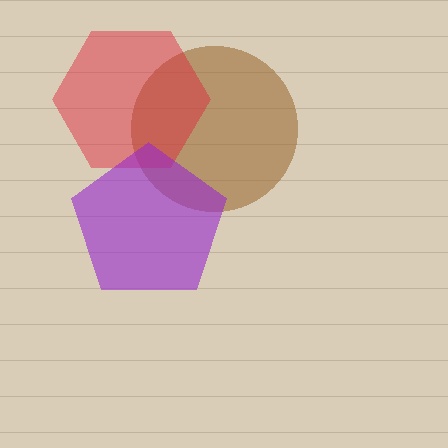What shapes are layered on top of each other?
The layered shapes are: a brown circle, a red hexagon, a purple pentagon.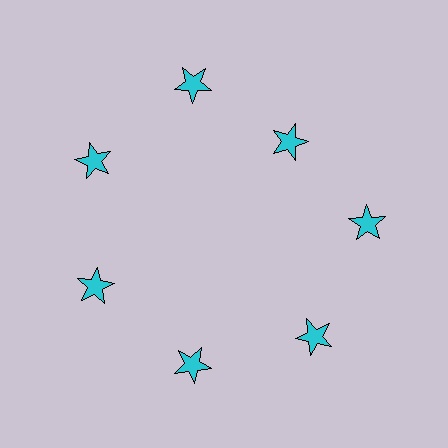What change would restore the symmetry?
The symmetry would be restored by moving it outward, back onto the ring so that all 7 stars sit at equal angles and equal distance from the center.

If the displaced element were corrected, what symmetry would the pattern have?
It would have 7-fold rotational symmetry — the pattern would map onto itself every 51 degrees.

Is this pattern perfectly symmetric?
No. The 7 cyan stars are arranged in a ring, but one element near the 1 o'clock position is pulled inward toward the center, breaking the 7-fold rotational symmetry.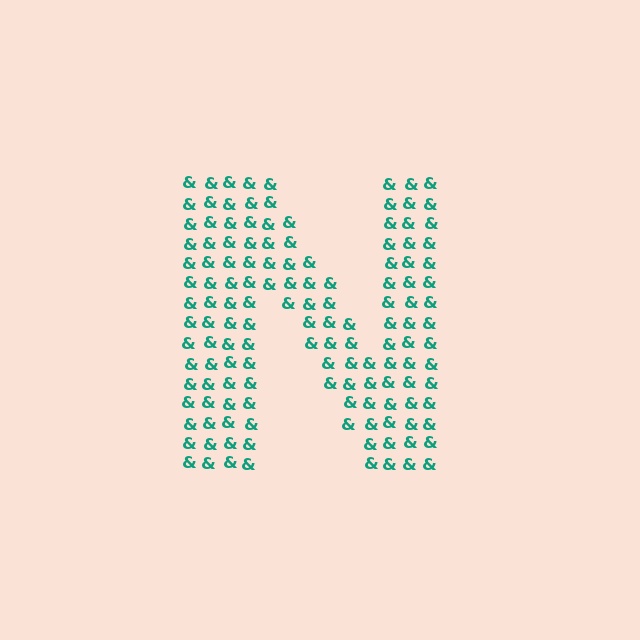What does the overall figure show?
The overall figure shows the letter N.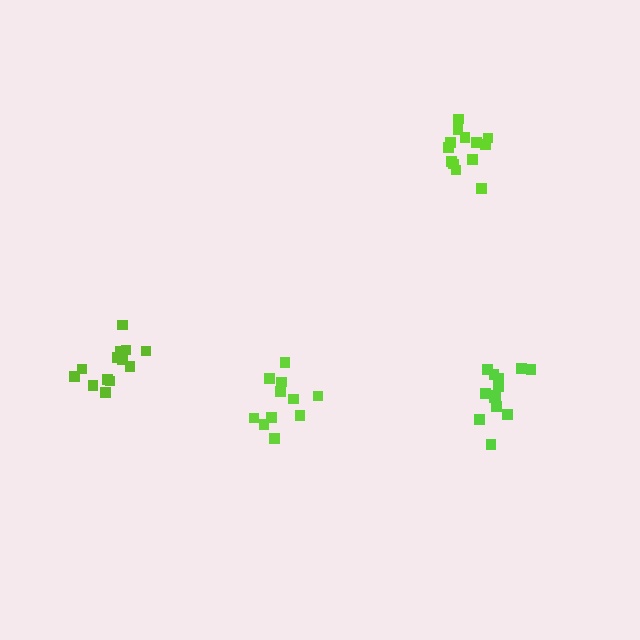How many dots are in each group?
Group 1: 13 dots, Group 2: 11 dots, Group 3: 14 dots, Group 4: 13 dots (51 total).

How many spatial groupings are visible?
There are 4 spatial groupings.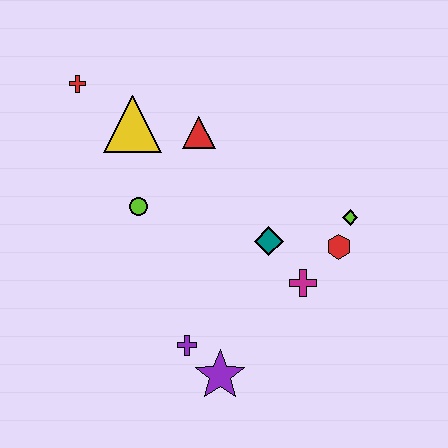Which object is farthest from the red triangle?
The purple star is farthest from the red triangle.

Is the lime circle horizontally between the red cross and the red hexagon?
Yes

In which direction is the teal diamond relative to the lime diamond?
The teal diamond is to the left of the lime diamond.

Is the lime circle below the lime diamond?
No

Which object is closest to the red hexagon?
The lime diamond is closest to the red hexagon.